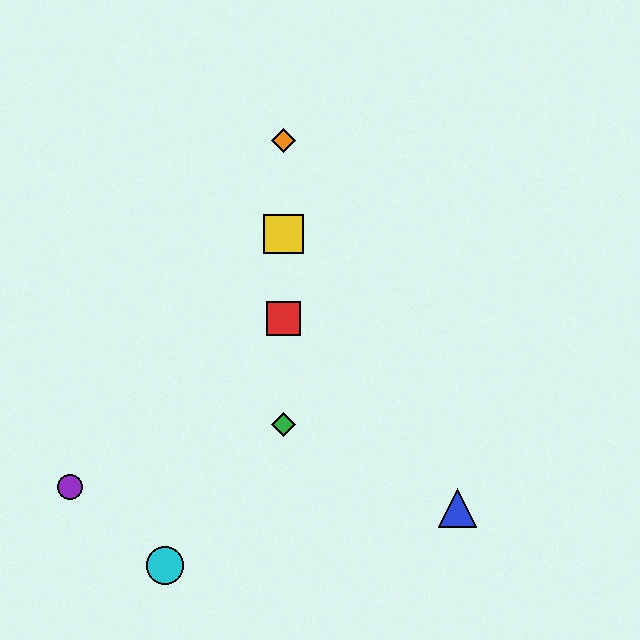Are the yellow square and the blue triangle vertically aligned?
No, the yellow square is at x≈283 and the blue triangle is at x≈458.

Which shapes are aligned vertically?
The red square, the green diamond, the yellow square, the orange diamond are aligned vertically.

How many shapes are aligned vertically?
4 shapes (the red square, the green diamond, the yellow square, the orange diamond) are aligned vertically.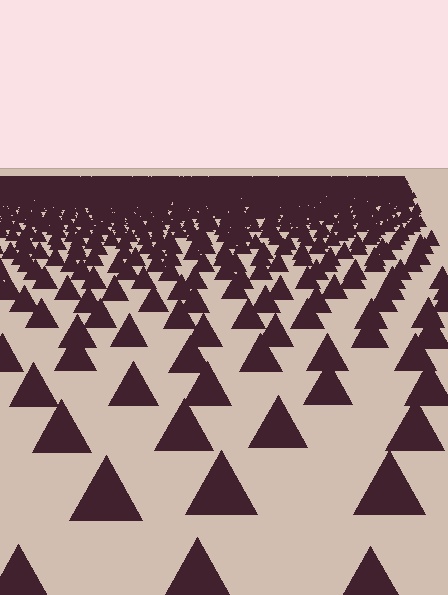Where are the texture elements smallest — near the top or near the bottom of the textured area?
Near the top.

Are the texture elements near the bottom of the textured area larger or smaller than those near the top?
Larger. Near the bottom, elements are closer to the viewer and appear at a bigger on-screen size.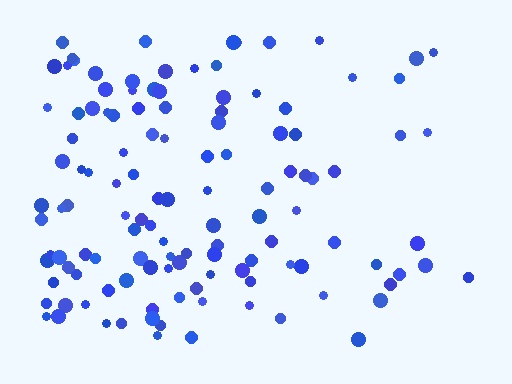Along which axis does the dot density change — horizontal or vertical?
Horizontal.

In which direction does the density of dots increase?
From right to left, with the left side densest.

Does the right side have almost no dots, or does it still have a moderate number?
Still a moderate number, just noticeably fewer than the left.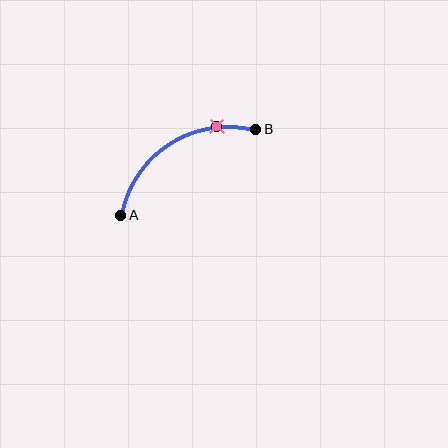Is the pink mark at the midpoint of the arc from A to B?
No. The pink mark lies on the arc but is closer to endpoint B. The arc midpoint would be at the point on the curve equidistant along the arc from both A and B.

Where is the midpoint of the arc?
The arc midpoint is the point on the curve farthest from the straight line joining A and B. It sits above that line.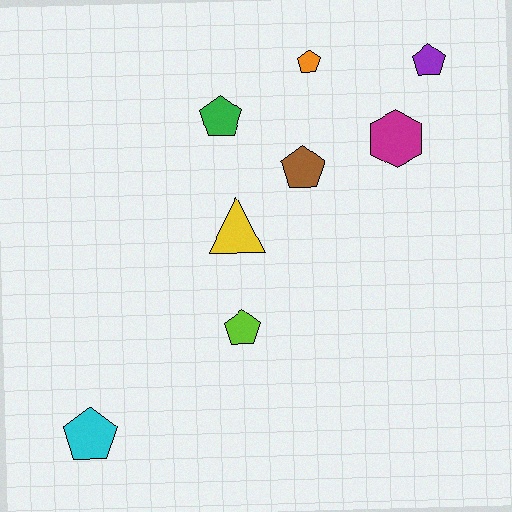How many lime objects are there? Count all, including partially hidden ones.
There is 1 lime object.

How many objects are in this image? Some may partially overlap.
There are 8 objects.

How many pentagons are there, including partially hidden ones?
There are 6 pentagons.